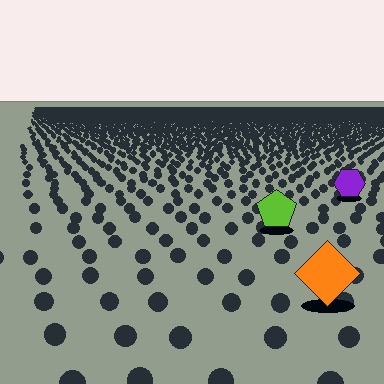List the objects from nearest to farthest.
From nearest to farthest: the orange diamond, the lime pentagon, the purple hexagon.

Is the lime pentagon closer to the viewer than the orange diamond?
No. The orange diamond is closer — you can tell from the texture gradient: the ground texture is coarser near it.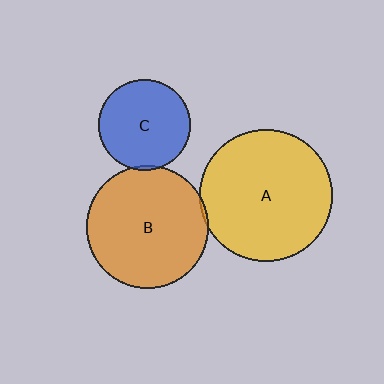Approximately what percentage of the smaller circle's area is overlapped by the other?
Approximately 5%.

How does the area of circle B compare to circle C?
Approximately 1.8 times.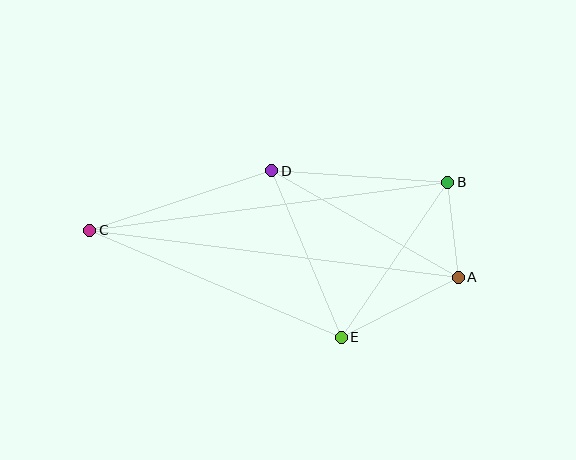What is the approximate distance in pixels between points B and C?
The distance between B and C is approximately 362 pixels.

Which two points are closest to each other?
Points A and B are closest to each other.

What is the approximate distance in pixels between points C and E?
The distance between C and E is approximately 273 pixels.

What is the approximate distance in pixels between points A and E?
The distance between A and E is approximately 131 pixels.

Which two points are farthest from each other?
Points A and C are farthest from each other.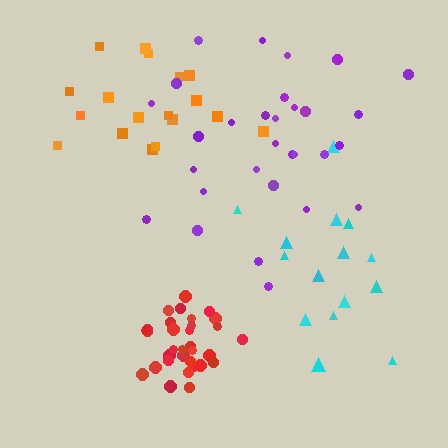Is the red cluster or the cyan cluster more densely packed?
Red.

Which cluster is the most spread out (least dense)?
Cyan.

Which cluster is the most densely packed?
Red.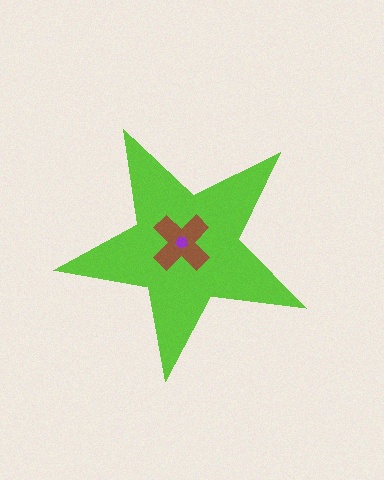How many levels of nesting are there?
3.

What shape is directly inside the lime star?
The brown cross.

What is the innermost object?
The purple pentagon.